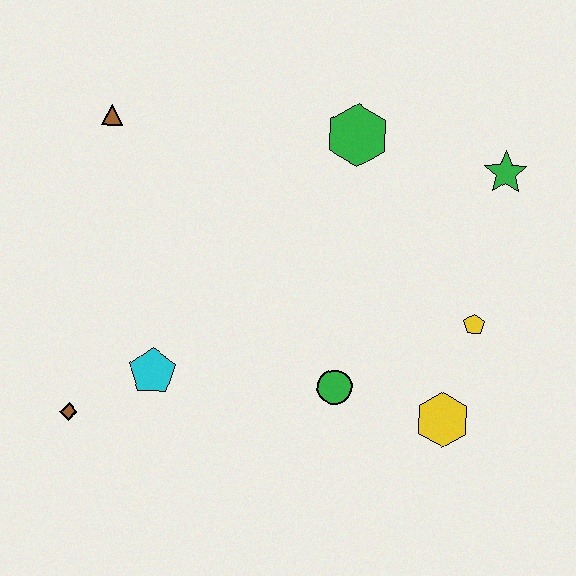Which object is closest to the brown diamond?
The cyan pentagon is closest to the brown diamond.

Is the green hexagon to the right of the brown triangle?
Yes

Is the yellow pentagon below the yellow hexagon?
No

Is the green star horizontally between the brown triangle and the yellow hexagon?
No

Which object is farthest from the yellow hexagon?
The brown triangle is farthest from the yellow hexagon.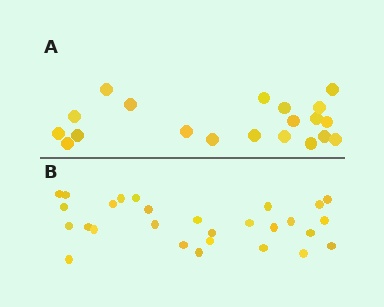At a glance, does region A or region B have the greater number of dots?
Region B (the bottom region) has more dots.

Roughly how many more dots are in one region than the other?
Region B has roughly 8 or so more dots than region A.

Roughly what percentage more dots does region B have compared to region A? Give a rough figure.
About 40% more.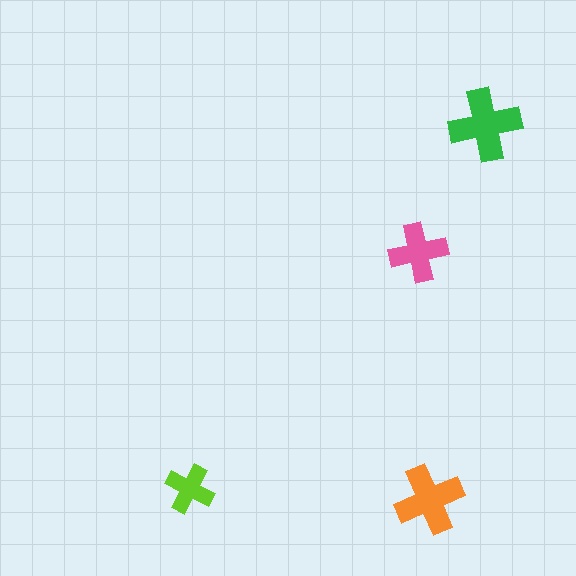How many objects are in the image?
There are 4 objects in the image.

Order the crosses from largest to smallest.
the green one, the orange one, the pink one, the lime one.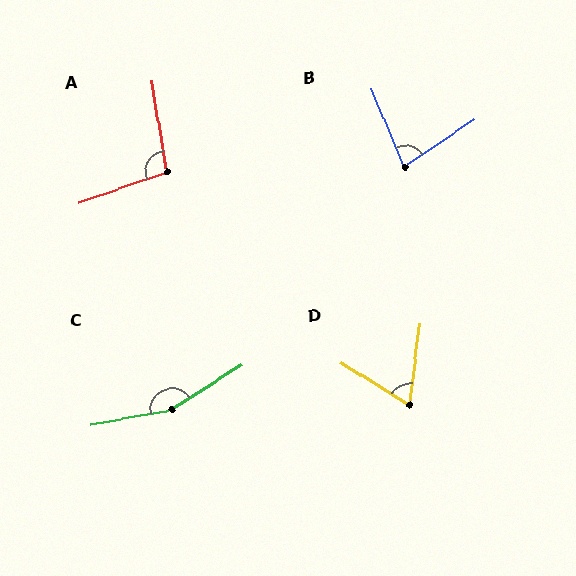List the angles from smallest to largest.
D (66°), B (78°), A (101°), C (157°).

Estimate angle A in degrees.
Approximately 101 degrees.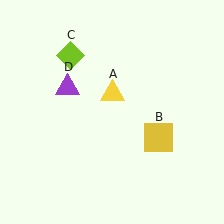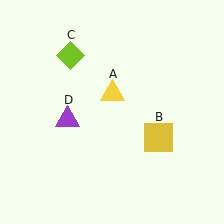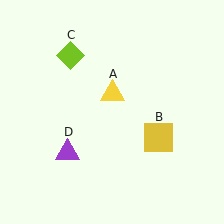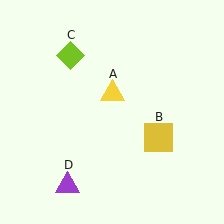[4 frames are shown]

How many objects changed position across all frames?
1 object changed position: purple triangle (object D).